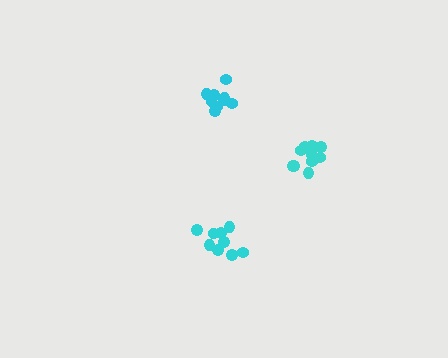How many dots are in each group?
Group 1: 10 dots, Group 2: 9 dots, Group 3: 10 dots (29 total).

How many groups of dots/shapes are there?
There are 3 groups.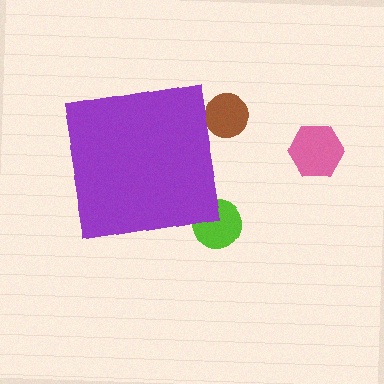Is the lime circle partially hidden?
Yes, the lime circle is partially hidden behind the purple square.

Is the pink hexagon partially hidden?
No, the pink hexagon is fully visible.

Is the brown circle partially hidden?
Yes, the brown circle is partially hidden behind the purple square.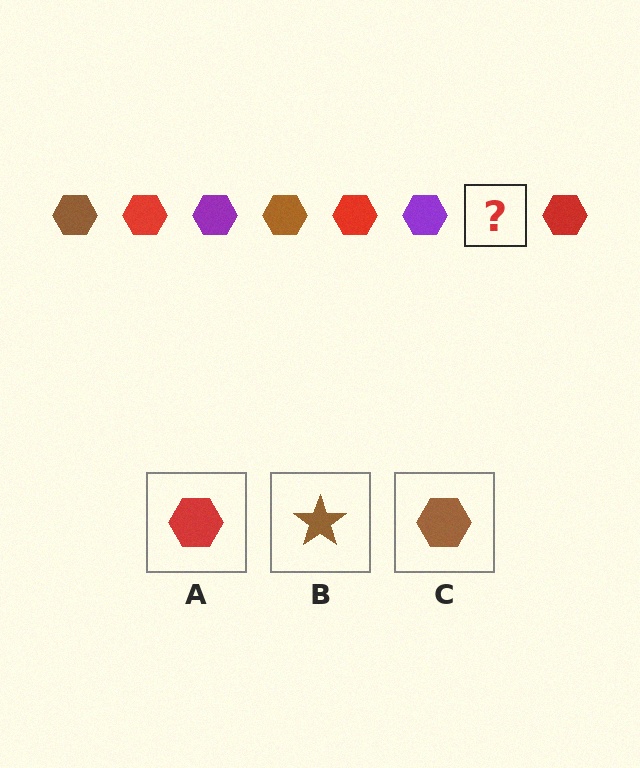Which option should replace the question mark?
Option C.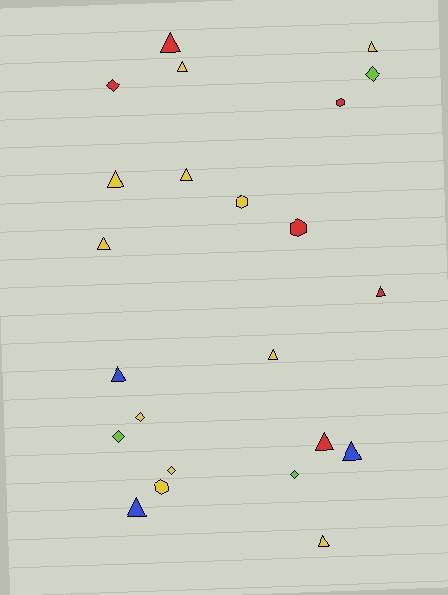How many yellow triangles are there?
There are 7 yellow triangles.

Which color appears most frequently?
Yellow, with 11 objects.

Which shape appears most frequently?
Triangle, with 13 objects.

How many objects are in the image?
There are 23 objects.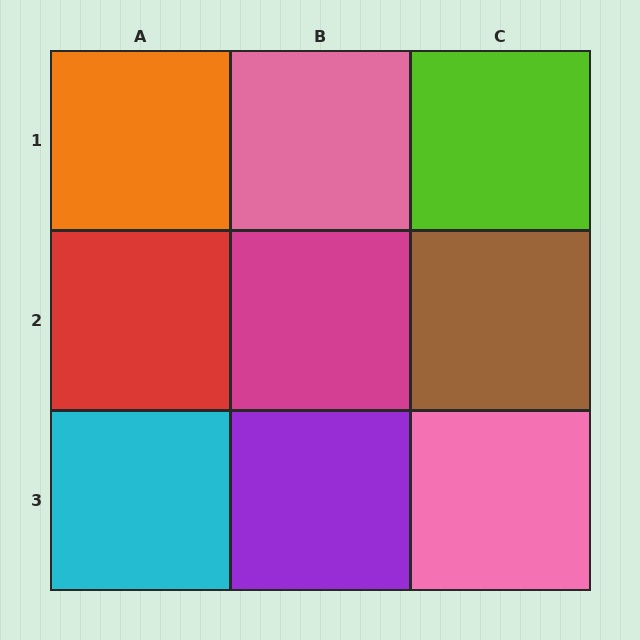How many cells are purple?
1 cell is purple.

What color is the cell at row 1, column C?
Lime.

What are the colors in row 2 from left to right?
Red, magenta, brown.